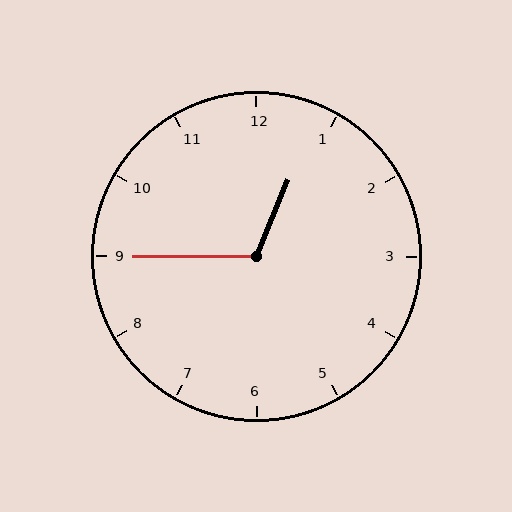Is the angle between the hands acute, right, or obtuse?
It is obtuse.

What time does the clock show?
12:45.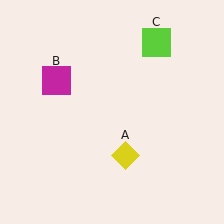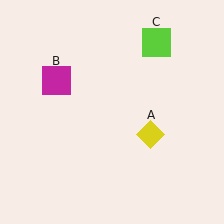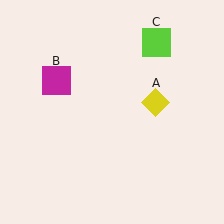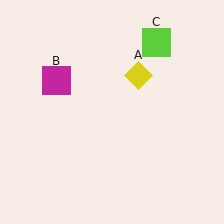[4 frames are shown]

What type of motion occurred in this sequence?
The yellow diamond (object A) rotated counterclockwise around the center of the scene.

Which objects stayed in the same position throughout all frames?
Magenta square (object B) and lime square (object C) remained stationary.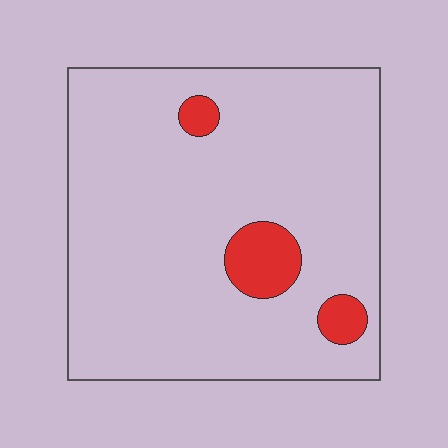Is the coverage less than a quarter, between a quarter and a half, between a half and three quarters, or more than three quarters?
Less than a quarter.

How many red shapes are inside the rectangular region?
3.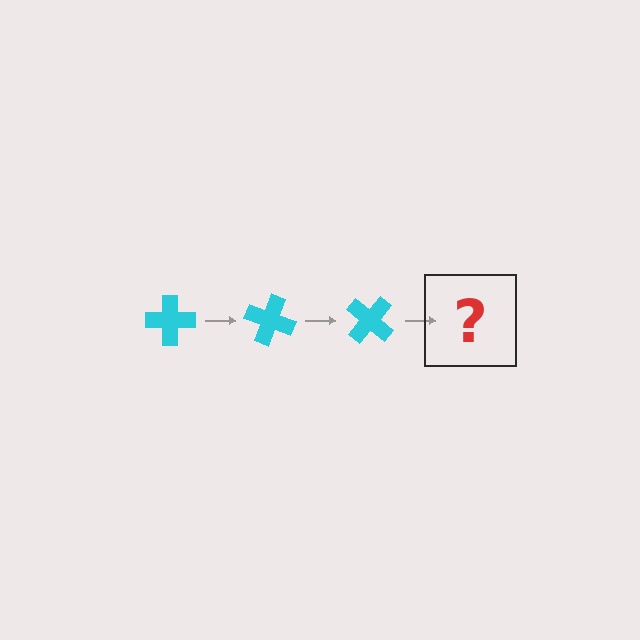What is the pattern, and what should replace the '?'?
The pattern is that the cross rotates 20 degrees each step. The '?' should be a cyan cross rotated 60 degrees.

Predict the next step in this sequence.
The next step is a cyan cross rotated 60 degrees.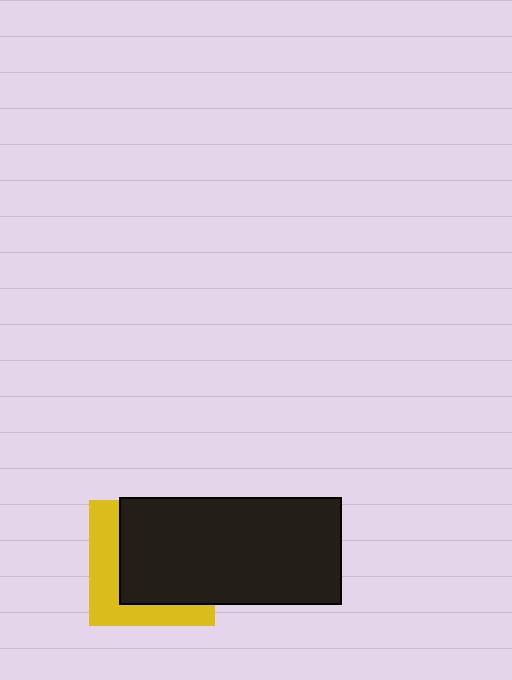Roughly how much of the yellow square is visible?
A small part of it is visible (roughly 36%).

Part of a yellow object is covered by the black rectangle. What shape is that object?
It is a square.